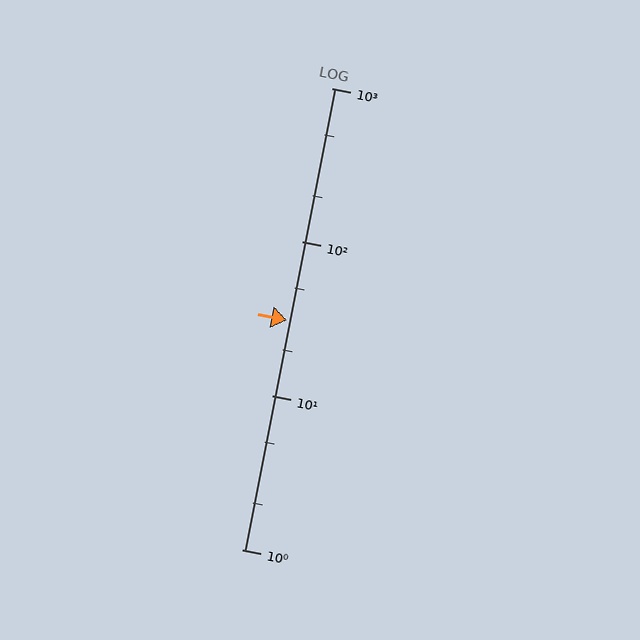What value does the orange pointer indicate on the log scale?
The pointer indicates approximately 31.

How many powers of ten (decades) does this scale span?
The scale spans 3 decades, from 1 to 1000.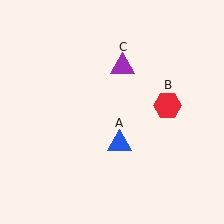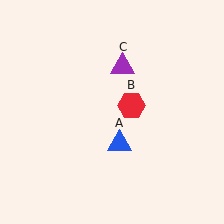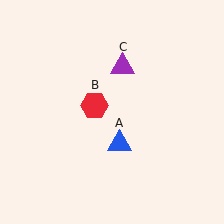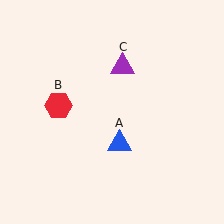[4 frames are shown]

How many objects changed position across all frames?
1 object changed position: red hexagon (object B).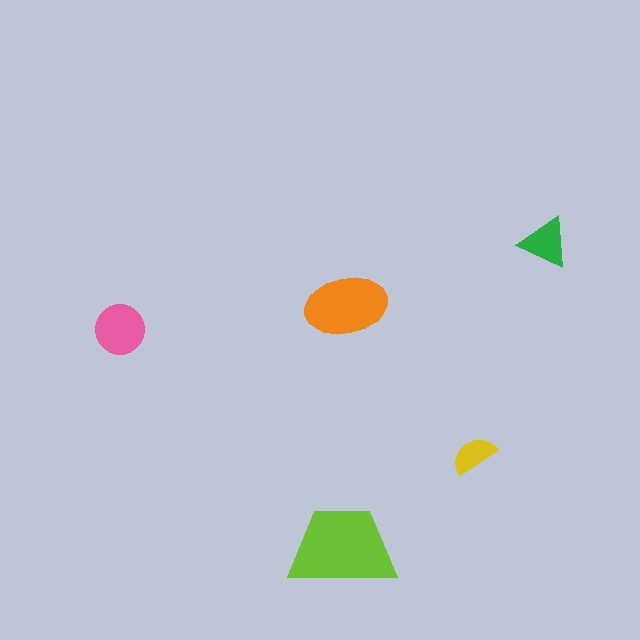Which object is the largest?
The lime trapezoid.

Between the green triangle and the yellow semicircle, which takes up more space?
The green triangle.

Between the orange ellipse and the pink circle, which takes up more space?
The orange ellipse.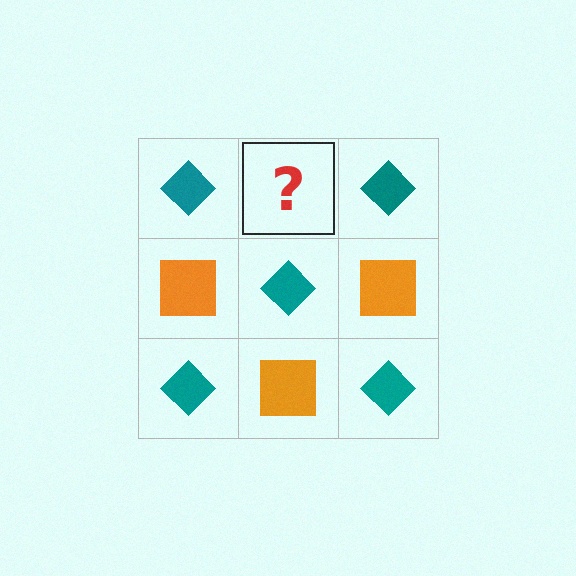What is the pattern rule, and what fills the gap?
The rule is that it alternates teal diamond and orange square in a checkerboard pattern. The gap should be filled with an orange square.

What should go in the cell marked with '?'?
The missing cell should contain an orange square.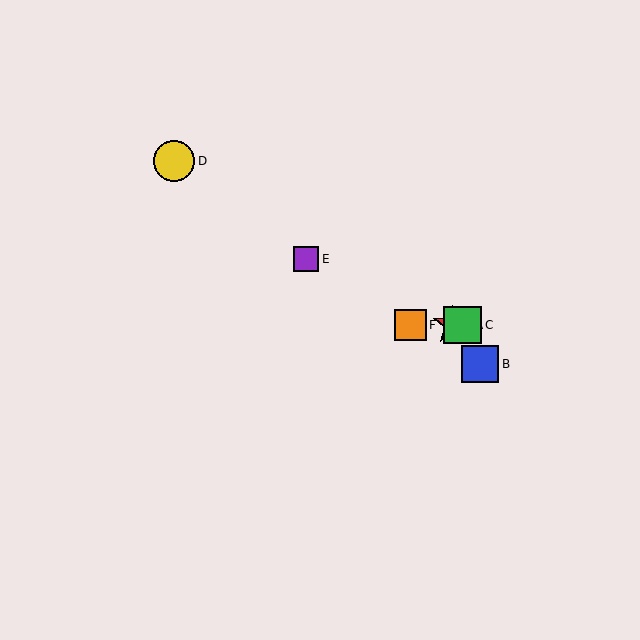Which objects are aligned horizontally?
Objects A, C, F are aligned horizontally.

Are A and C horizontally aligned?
Yes, both are at y≈325.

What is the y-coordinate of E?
Object E is at y≈259.